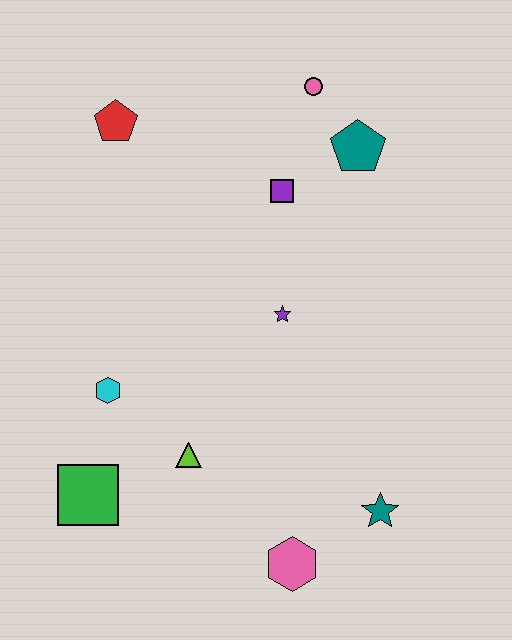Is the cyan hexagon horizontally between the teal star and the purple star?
No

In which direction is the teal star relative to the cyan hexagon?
The teal star is to the right of the cyan hexagon.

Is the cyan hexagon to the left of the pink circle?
Yes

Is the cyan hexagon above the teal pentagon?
No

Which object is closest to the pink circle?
The teal pentagon is closest to the pink circle.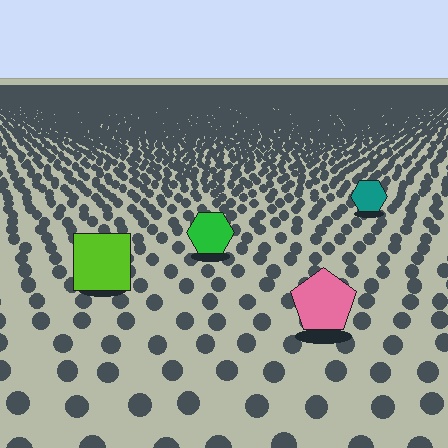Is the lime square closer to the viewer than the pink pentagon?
No. The pink pentagon is closer — you can tell from the texture gradient: the ground texture is coarser near it.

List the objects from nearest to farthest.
From nearest to farthest: the pink pentagon, the lime square, the green hexagon, the teal hexagon.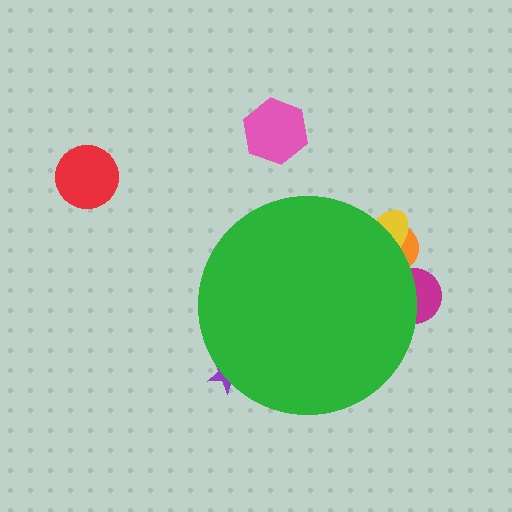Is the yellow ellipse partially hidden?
Yes, the yellow ellipse is partially hidden behind the green circle.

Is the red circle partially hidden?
No, the red circle is fully visible.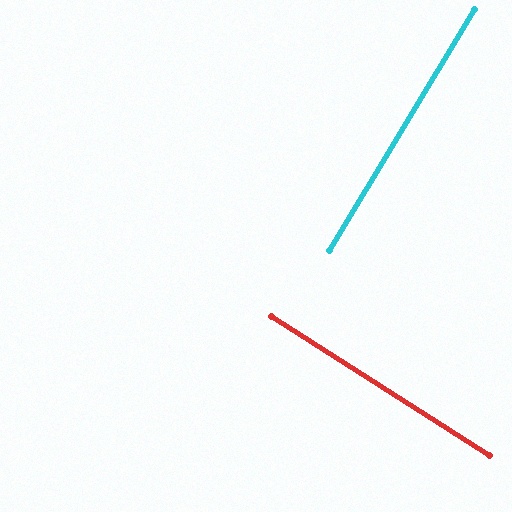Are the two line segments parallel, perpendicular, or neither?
Perpendicular — they meet at approximately 89°.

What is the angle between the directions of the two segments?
Approximately 89 degrees.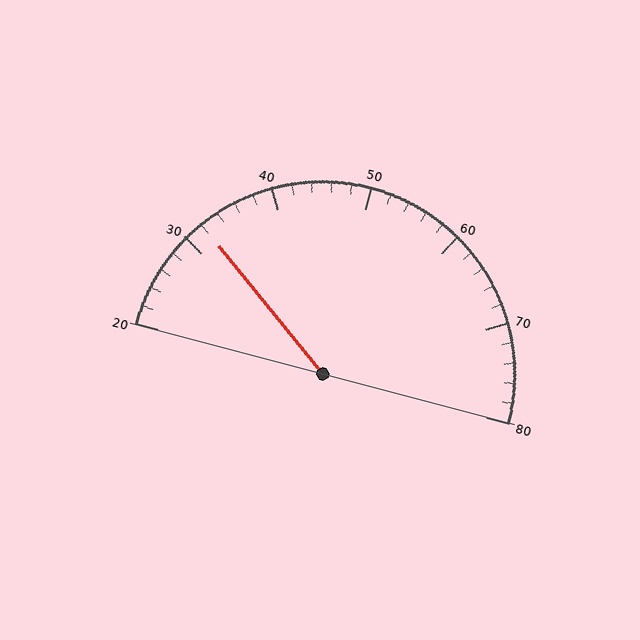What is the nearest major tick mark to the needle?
The nearest major tick mark is 30.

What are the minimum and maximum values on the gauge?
The gauge ranges from 20 to 80.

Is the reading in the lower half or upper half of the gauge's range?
The reading is in the lower half of the range (20 to 80).